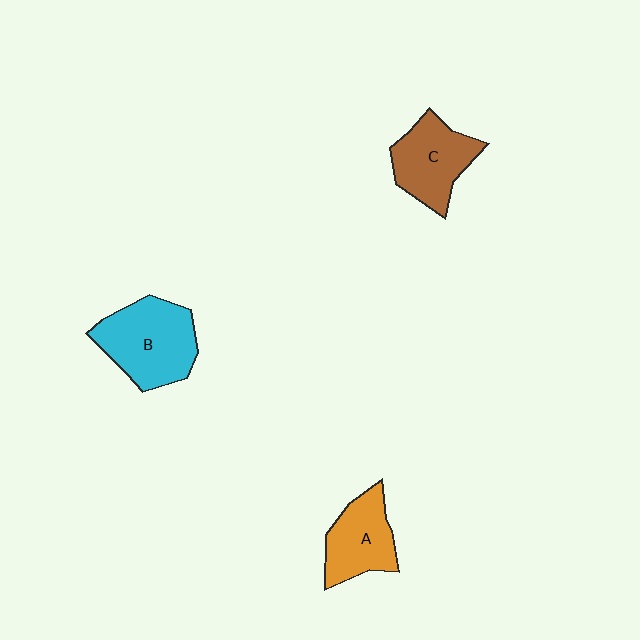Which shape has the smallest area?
Shape A (orange).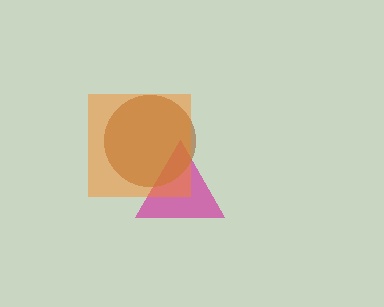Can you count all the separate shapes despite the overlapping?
Yes, there are 3 separate shapes.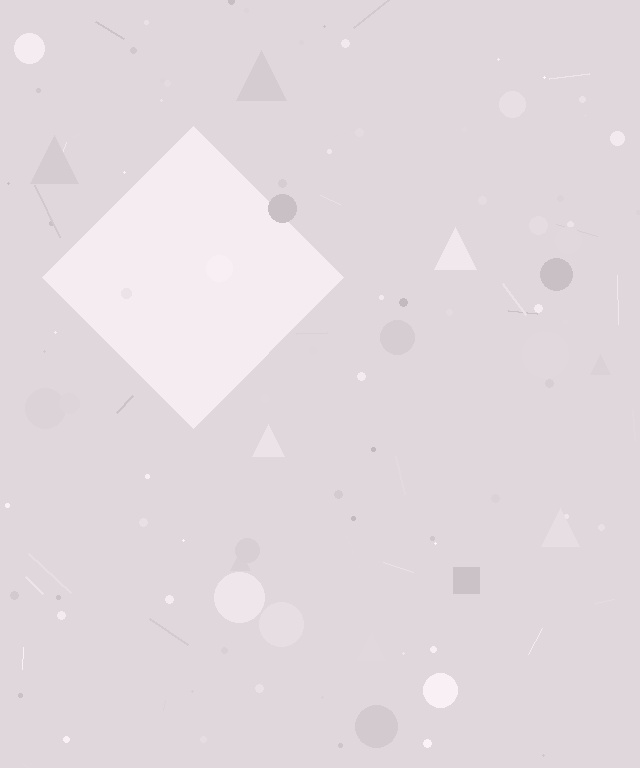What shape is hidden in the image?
A diamond is hidden in the image.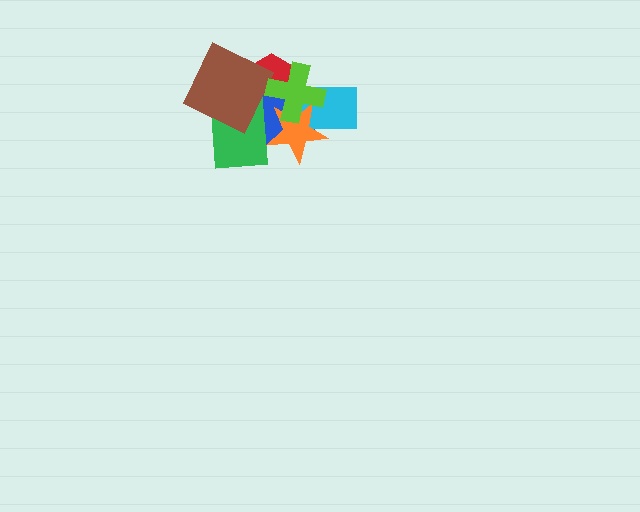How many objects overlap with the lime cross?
6 objects overlap with the lime cross.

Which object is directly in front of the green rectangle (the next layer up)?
The brown diamond is directly in front of the green rectangle.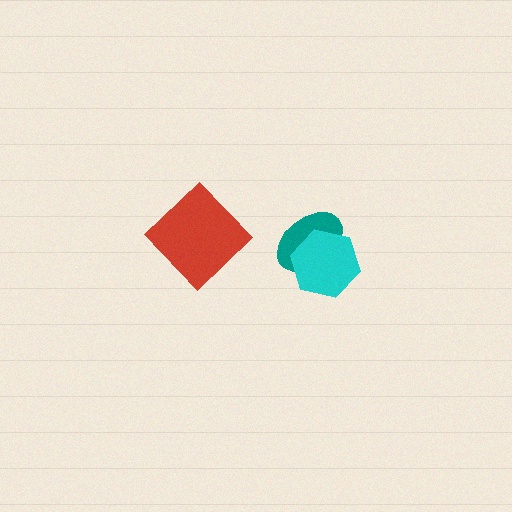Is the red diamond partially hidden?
No, no other shape covers it.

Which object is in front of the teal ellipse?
The cyan hexagon is in front of the teal ellipse.